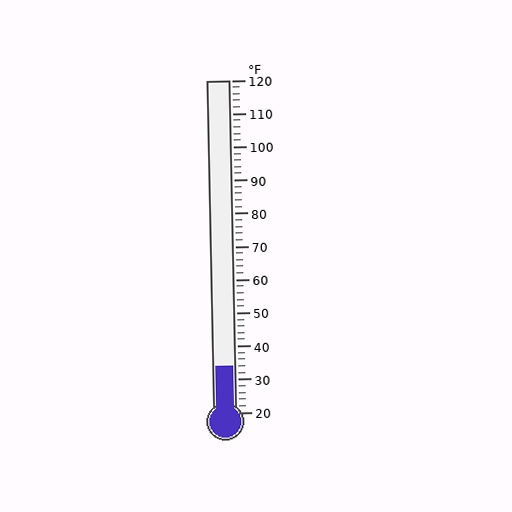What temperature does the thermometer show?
The thermometer shows approximately 34°F.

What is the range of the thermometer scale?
The thermometer scale ranges from 20°F to 120°F.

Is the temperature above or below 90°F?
The temperature is below 90°F.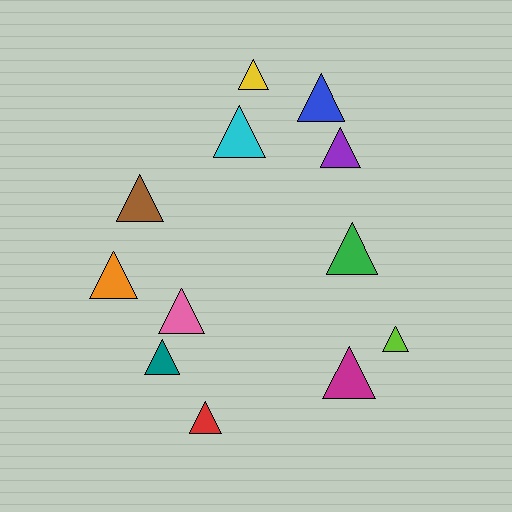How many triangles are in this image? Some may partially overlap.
There are 12 triangles.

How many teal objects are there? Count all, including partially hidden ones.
There is 1 teal object.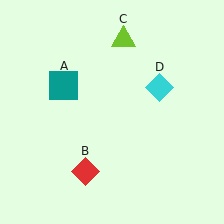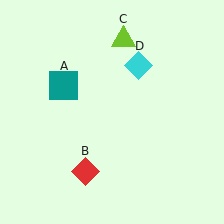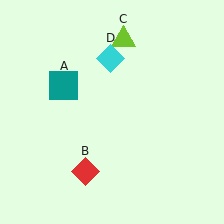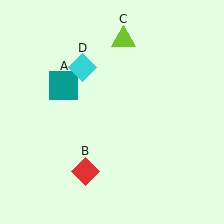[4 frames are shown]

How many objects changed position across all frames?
1 object changed position: cyan diamond (object D).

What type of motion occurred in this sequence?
The cyan diamond (object D) rotated counterclockwise around the center of the scene.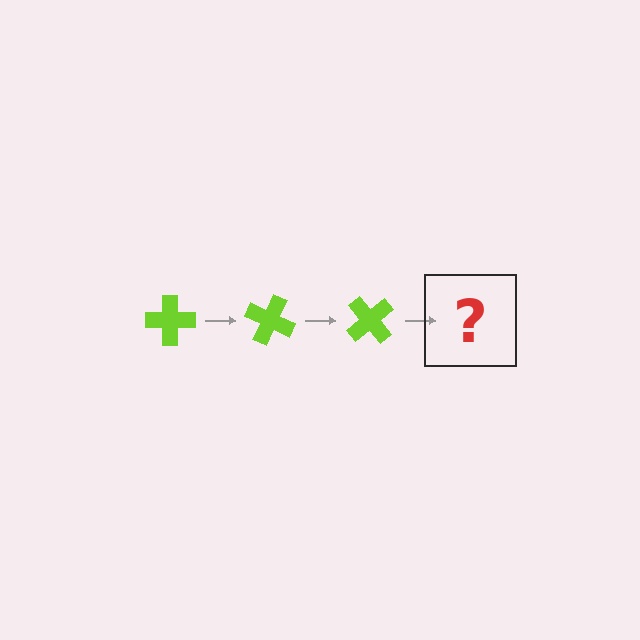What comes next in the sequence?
The next element should be a lime cross rotated 75 degrees.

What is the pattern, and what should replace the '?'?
The pattern is that the cross rotates 25 degrees each step. The '?' should be a lime cross rotated 75 degrees.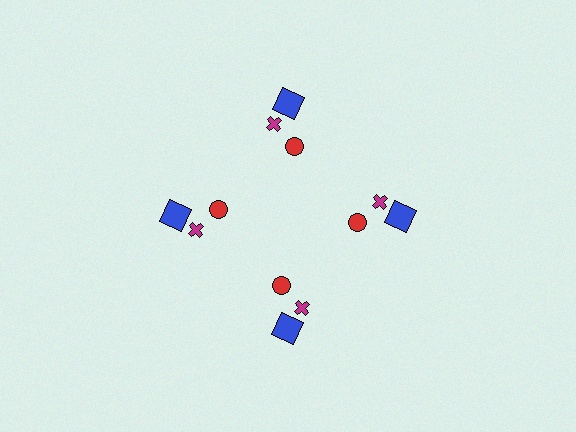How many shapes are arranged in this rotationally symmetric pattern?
There are 12 shapes, arranged in 4 groups of 3.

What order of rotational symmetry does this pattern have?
This pattern has 4-fold rotational symmetry.